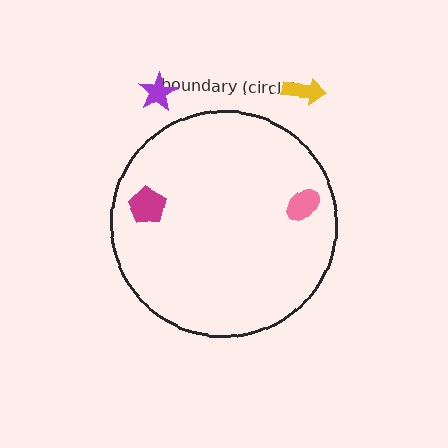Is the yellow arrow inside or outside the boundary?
Outside.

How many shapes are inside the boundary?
2 inside, 2 outside.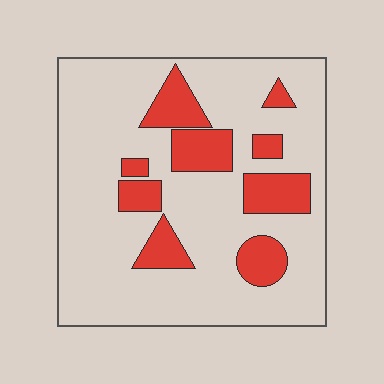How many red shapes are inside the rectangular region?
9.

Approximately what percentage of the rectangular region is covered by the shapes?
Approximately 20%.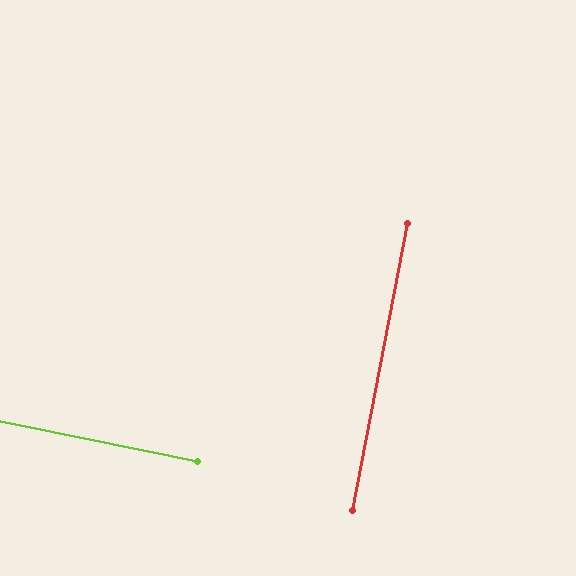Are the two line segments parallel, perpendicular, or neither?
Perpendicular — they meet at approximately 90°.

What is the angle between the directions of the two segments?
Approximately 90 degrees.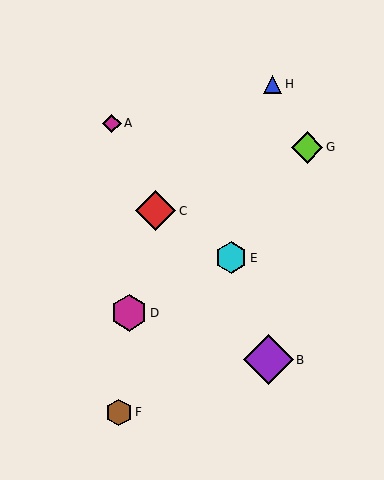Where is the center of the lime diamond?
The center of the lime diamond is at (307, 147).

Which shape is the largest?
The purple diamond (labeled B) is the largest.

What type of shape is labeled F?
Shape F is a brown hexagon.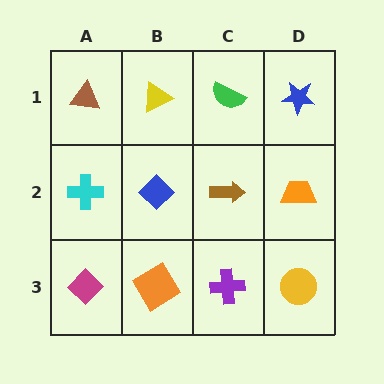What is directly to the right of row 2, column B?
A brown arrow.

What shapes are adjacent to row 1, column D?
An orange trapezoid (row 2, column D), a green semicircle (row 1, column C).